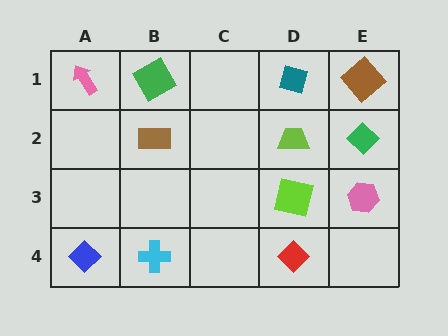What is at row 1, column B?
A green diamond.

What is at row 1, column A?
A pink arrow.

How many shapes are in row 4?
3 shapes.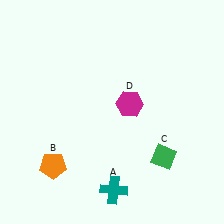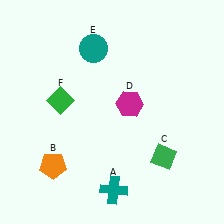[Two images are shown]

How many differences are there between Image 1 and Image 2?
There are 2 differences between the two images.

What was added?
A teal circle (E), a green diamond (F) were added in Image 2.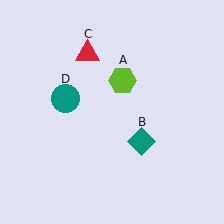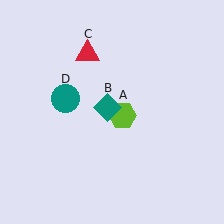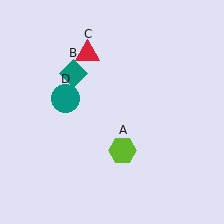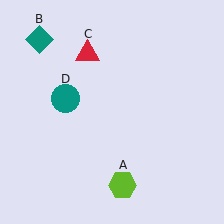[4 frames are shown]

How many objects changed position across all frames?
2 objects changed position: lime hexagon (object A), teal diamond (object B).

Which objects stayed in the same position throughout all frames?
Red triangle (object C) and teal circle (object D) remained stationary.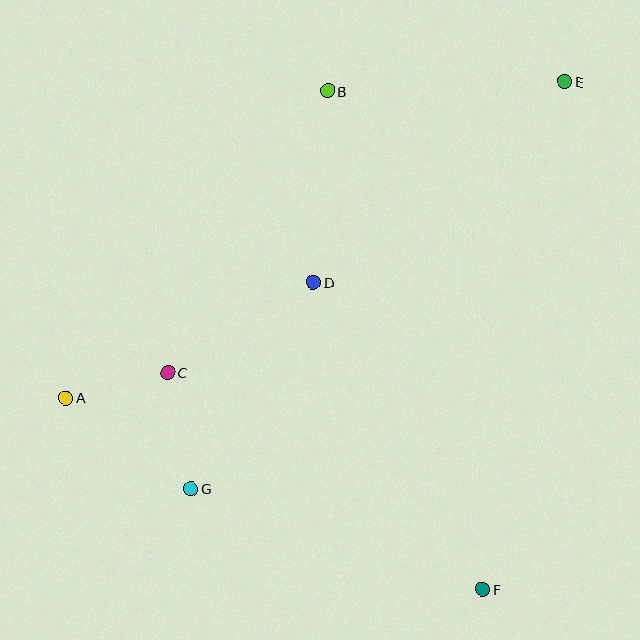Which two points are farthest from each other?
Points A and E are farthest from each other.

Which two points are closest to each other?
Points A and C are closest to each other.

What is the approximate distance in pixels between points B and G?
The distance between B and G is approximately 420 pixels.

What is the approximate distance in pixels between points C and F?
The distance between C and F is approximately 382 pixels.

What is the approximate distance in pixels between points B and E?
The distance between B and E is approximately 238 pixels.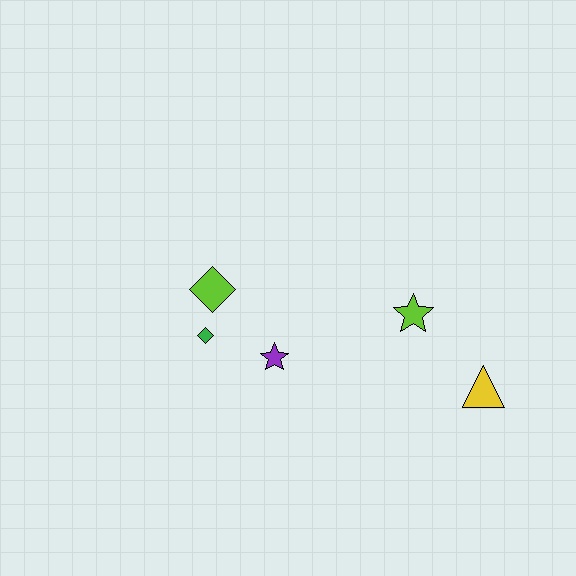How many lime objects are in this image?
There are 2 lime objects.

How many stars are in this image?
There are 2 stars.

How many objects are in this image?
There are 5 objects.